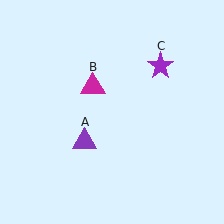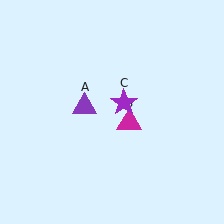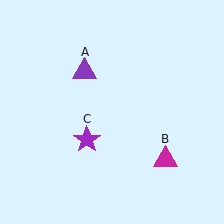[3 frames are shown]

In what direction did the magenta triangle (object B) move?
The magenta triangle (object B) moved down and to the right.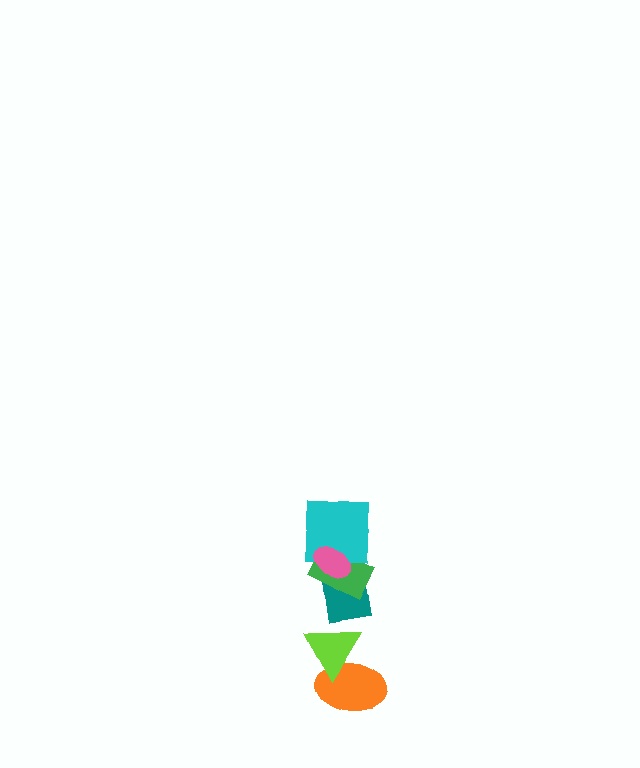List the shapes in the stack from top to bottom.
From top to bottom: the pink ellipse, the cyan square, the green rectangle, the teal square, the lime triangle, the orange ellipse.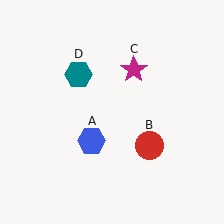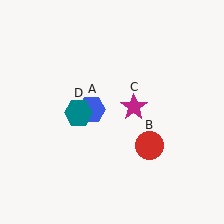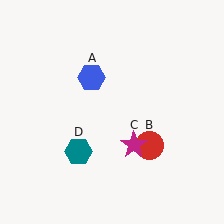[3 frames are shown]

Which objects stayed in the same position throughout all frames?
Red circle (object B) remained stationary.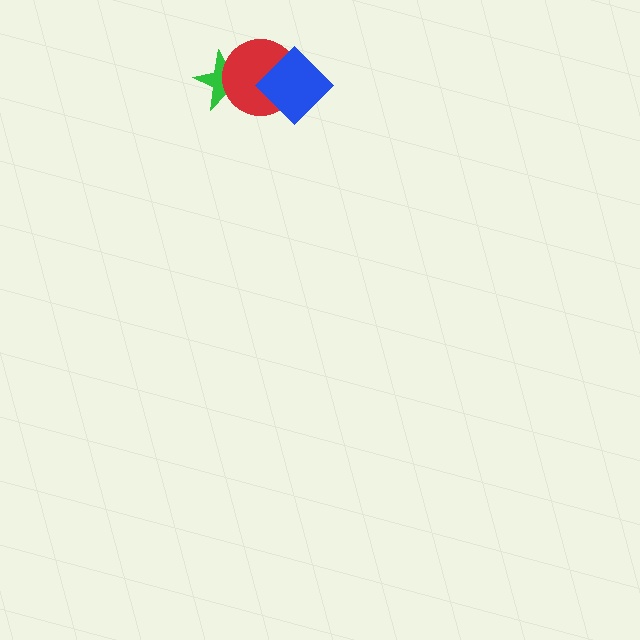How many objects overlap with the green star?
1 object overlaps with the green star.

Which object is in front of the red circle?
The blue diamond is in front of the red circle.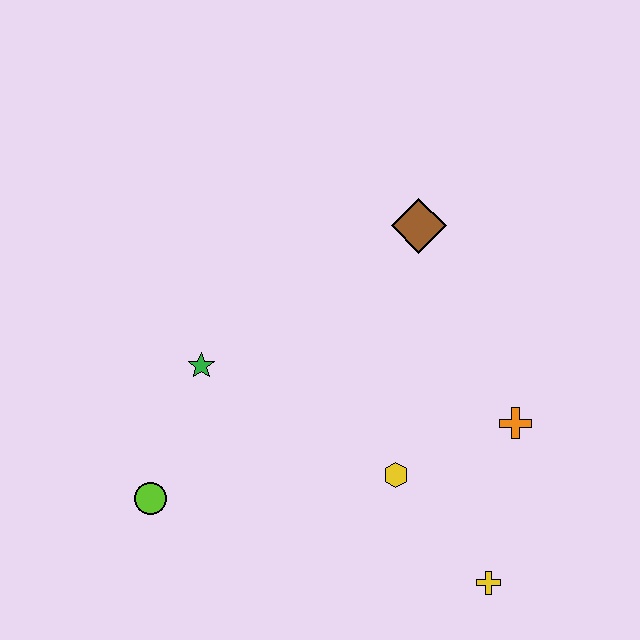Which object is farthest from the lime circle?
The brown diamond is farthest from the lime circle.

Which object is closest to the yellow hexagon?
The orange cross is closest to the yellow hexagon.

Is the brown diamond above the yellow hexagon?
Yes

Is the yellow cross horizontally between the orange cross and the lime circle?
Yes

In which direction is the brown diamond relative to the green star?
The brown diamond is to the right of the green star.